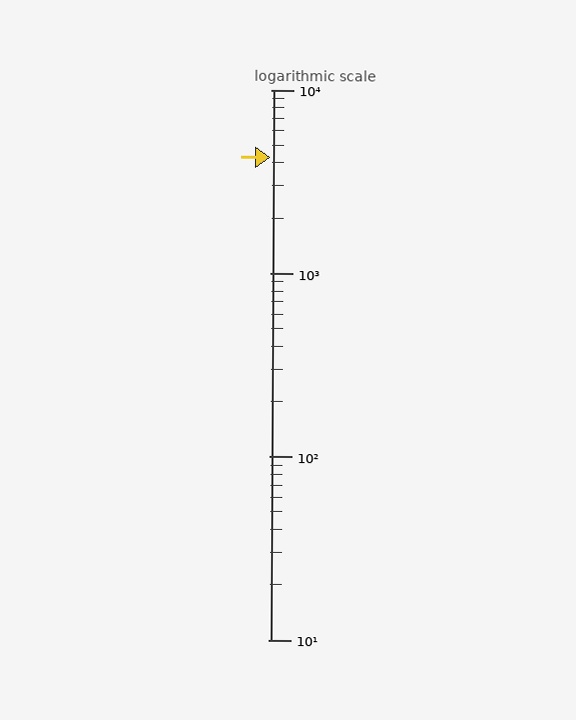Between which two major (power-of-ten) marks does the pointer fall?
The pointer is between 1000 and 10000.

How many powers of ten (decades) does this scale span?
The scale spans 3 decades, from 10 to 10000.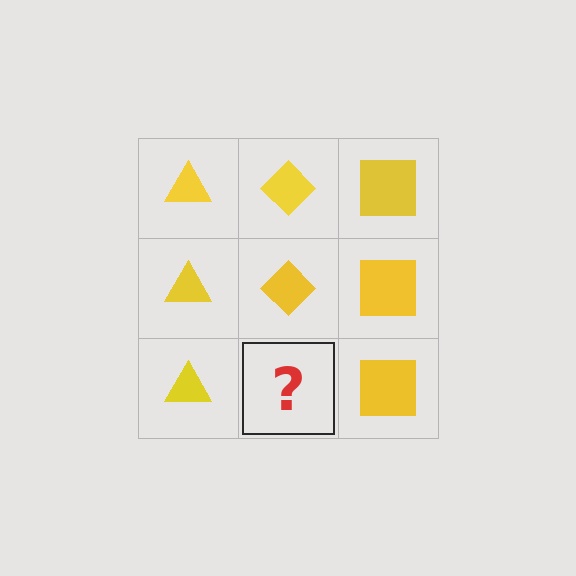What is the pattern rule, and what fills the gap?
The rule is that each column has a consistent shape. The gap should be filled with a yellow diamond.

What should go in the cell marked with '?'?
The missing cell should contain a yellow diamond.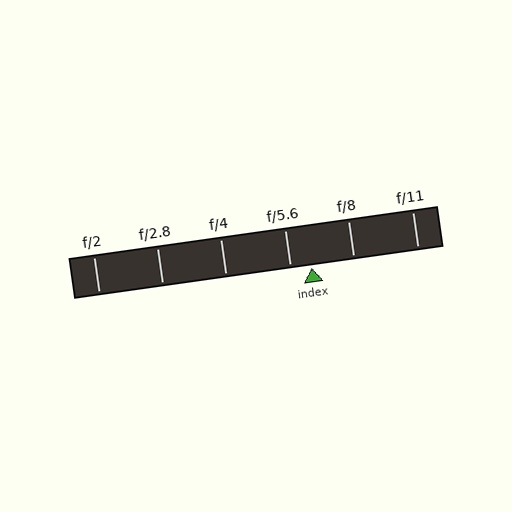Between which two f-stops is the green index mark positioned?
The index mark is between f/5.6 and f/8.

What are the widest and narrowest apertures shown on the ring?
The widest aperture shown is f/2 and the narrowest is f/11.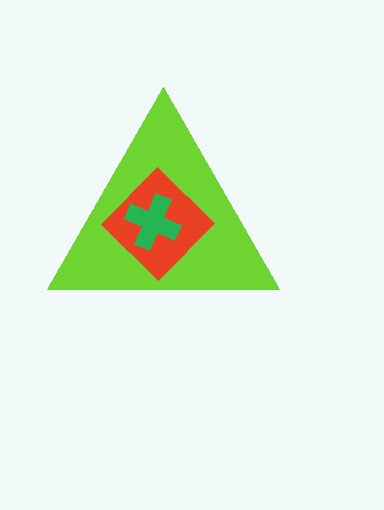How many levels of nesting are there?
3.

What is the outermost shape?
The lime triangle.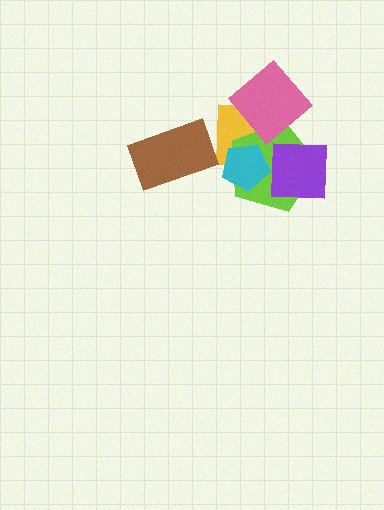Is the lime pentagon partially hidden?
Yes, it is partially covered by another shape.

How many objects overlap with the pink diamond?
2 objects overlap with the pink diamond.